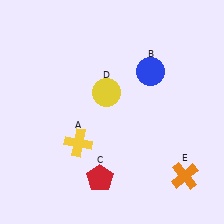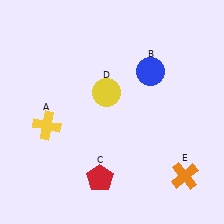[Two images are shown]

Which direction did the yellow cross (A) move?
The yellow cross (A) moved left.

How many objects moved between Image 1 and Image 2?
1 object moved between the two images.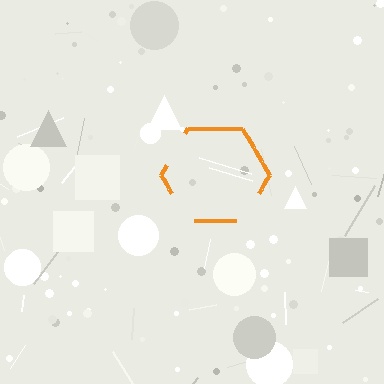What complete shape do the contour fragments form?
The contour fragments form a hexagon.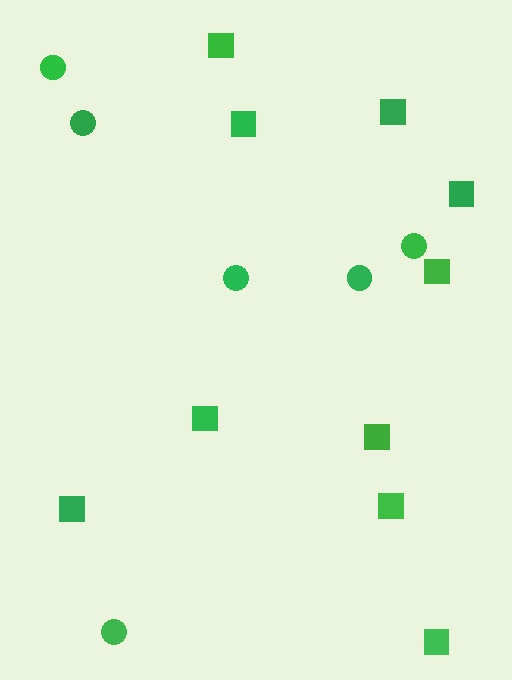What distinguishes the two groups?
There are 2 groups: one group of circles (6) and one group of squares (10).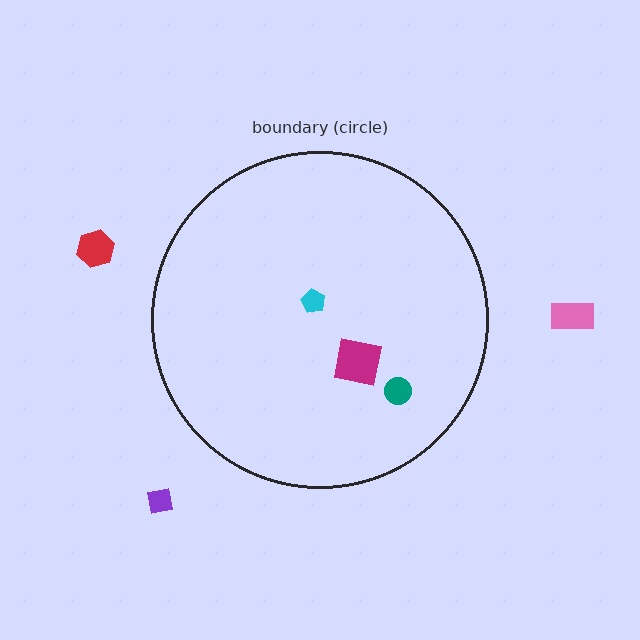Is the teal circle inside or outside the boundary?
Inside.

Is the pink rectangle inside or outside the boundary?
Outside.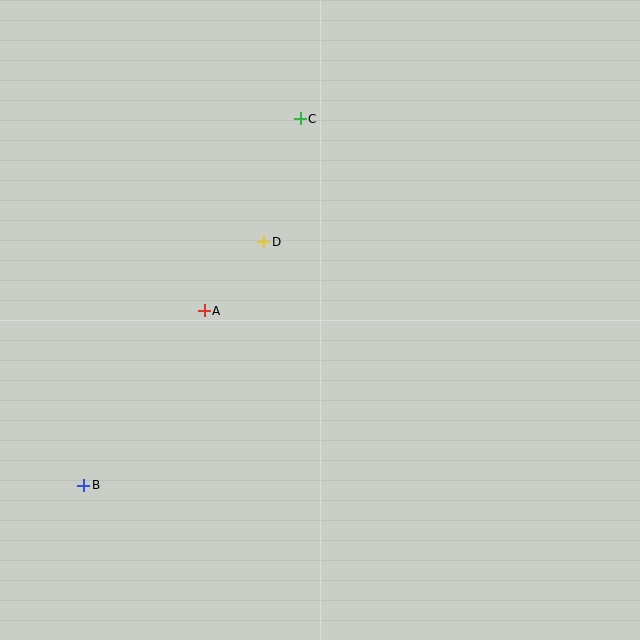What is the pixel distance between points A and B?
The distance between A and B is 212 pixels.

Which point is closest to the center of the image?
Point D at (264, 242) is closest to the center.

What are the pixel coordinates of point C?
Point C is at (300, 119).